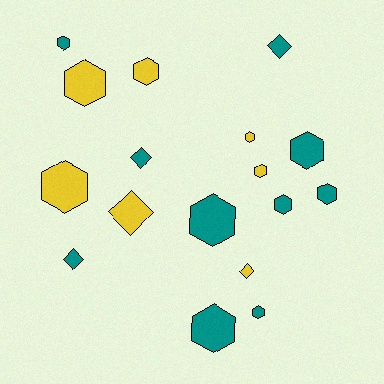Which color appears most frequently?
Teal, with 10 objects.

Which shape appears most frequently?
Hexagon, with 12 objects.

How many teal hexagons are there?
There are 7 teal hexagons.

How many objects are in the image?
There are 17 objects.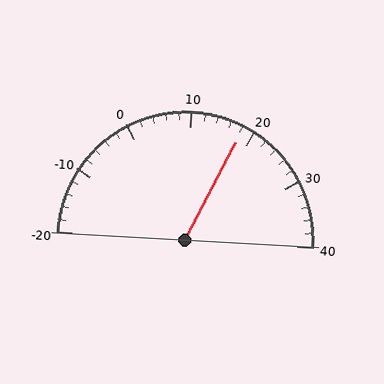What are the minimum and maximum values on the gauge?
The gauge ranges from -20 to 40.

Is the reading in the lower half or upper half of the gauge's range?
The reading is in the upper half of the range (-20 to 40).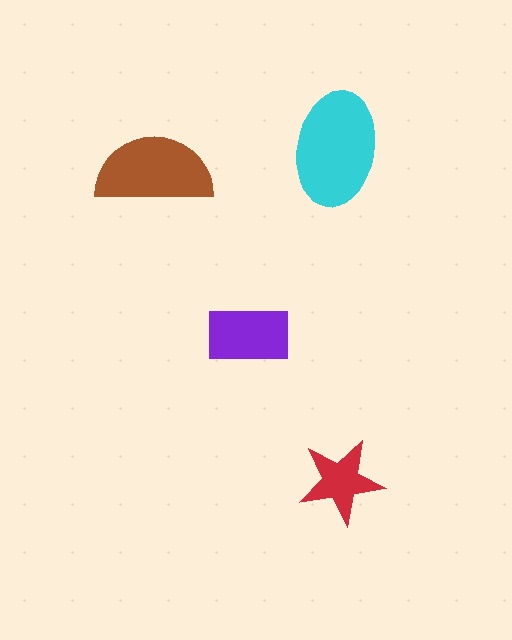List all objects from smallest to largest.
The red star, the purple rectangle, the brown semicircle, the cyan ellipse.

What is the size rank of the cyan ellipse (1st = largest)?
1st.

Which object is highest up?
The cyan ellipse is topmost.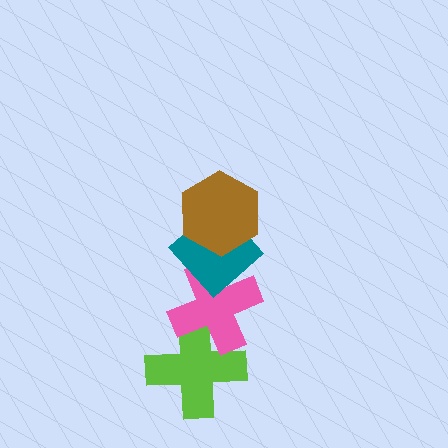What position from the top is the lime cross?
The lime cross is 4th from the top.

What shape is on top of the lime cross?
The pink cross is on top of the lime cross.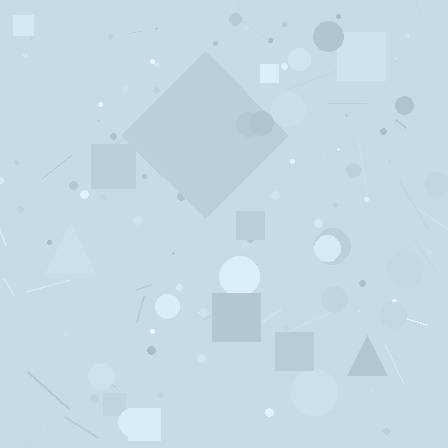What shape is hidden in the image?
A diamond is hidden in the image.